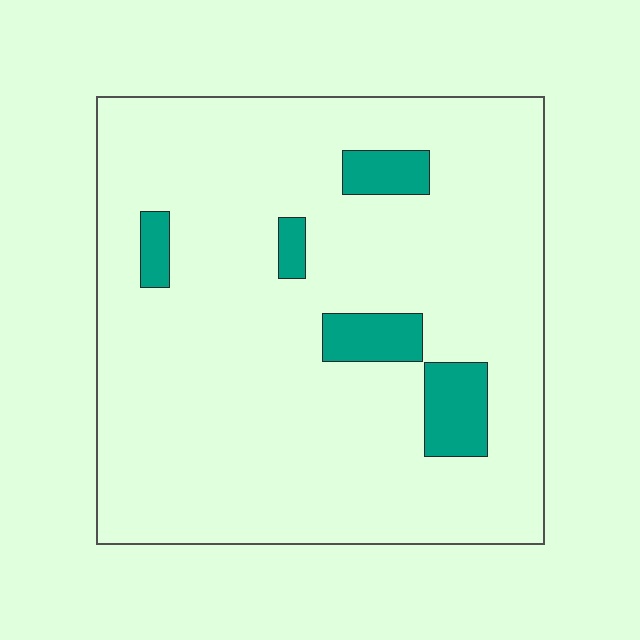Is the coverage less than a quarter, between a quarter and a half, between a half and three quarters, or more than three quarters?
Less than a quarter.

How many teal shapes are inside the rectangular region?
5.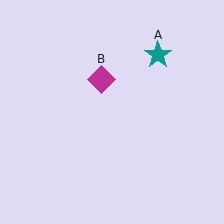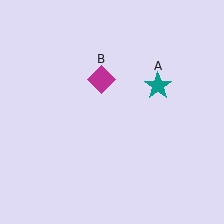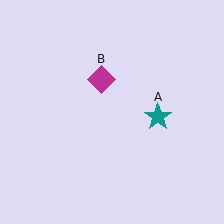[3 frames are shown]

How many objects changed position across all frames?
1 object changed position: teal star (object A).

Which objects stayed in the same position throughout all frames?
Magenta diamond (object B) remained stationary.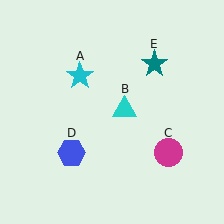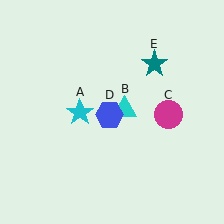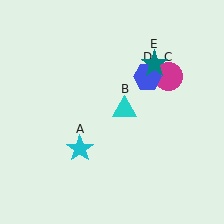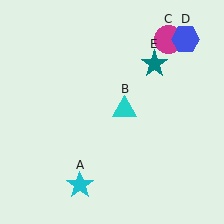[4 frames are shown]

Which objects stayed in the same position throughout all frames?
Cyan triangle (object B) and teal star (object E) remained stationary.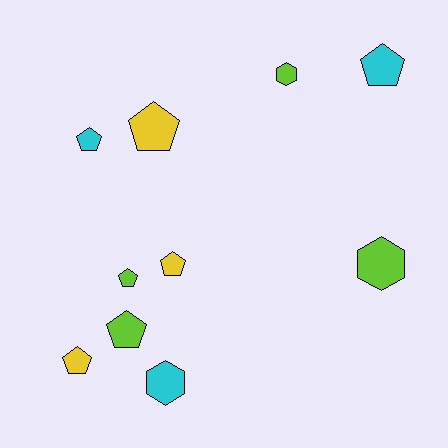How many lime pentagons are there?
There are 2 lime pentagons.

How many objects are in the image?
There are 10 objects.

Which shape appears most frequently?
Pentagon, with 7 objects.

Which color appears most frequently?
Lime, with 4 objects.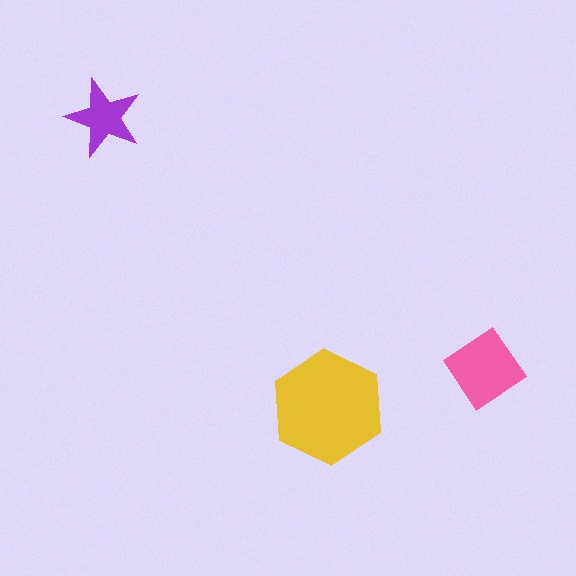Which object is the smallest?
The purple star.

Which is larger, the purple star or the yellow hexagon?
The yellow hexagon.